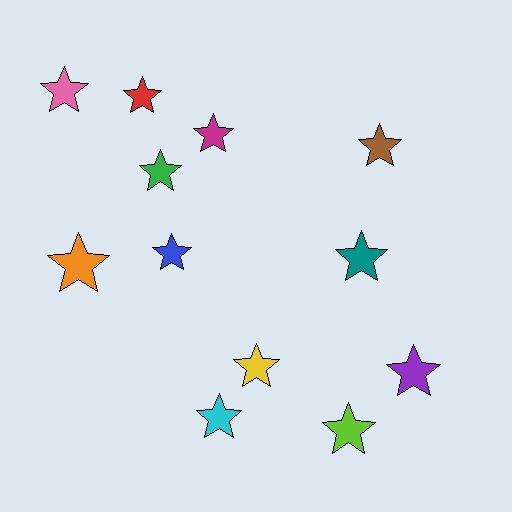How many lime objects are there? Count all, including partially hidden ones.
There is 1 lime object.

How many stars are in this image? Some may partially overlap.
There are 12 stars.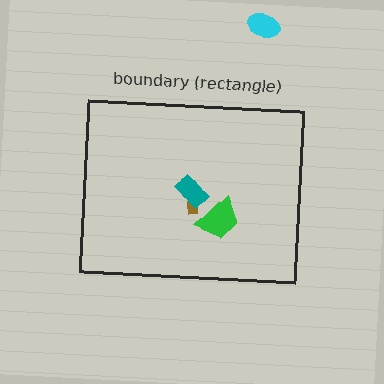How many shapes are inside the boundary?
3 inside, 1 outside.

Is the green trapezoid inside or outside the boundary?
Inside.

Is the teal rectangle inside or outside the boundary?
Inside.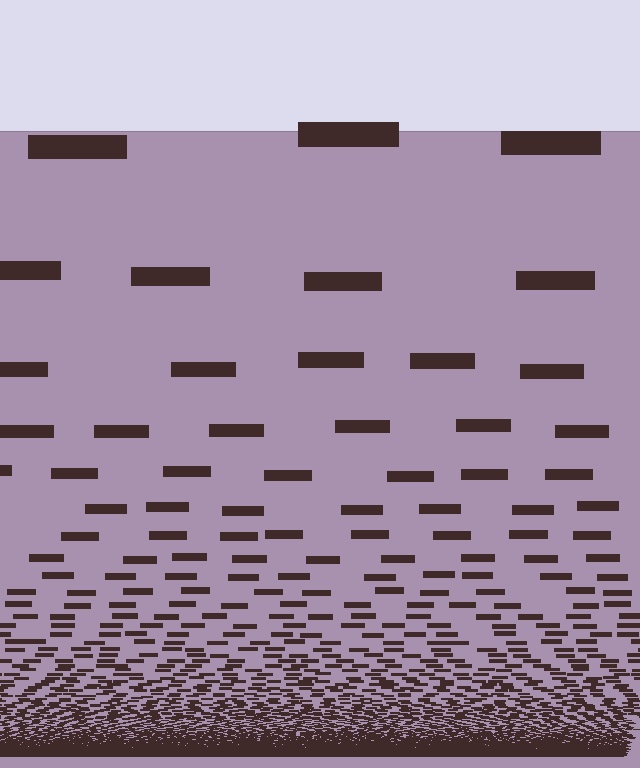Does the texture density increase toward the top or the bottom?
Density increases toward the bottom.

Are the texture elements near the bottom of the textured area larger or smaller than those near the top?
Smaller. The gradient is inverted — elements near the bottom are smaller and denser.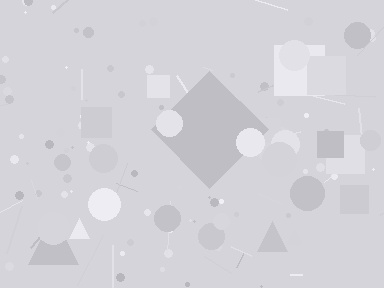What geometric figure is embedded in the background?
A diamond is embedded in the background.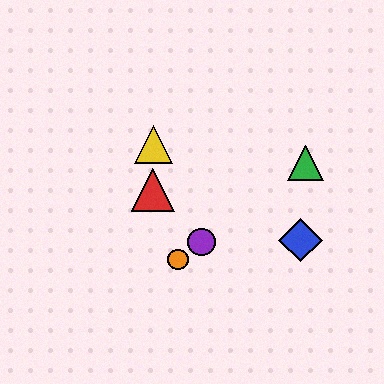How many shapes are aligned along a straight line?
3 shapes (the green triangle, the purple circle, the orange circle) are aligned along a straight line.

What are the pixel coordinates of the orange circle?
The orange circle is at (178, 260).